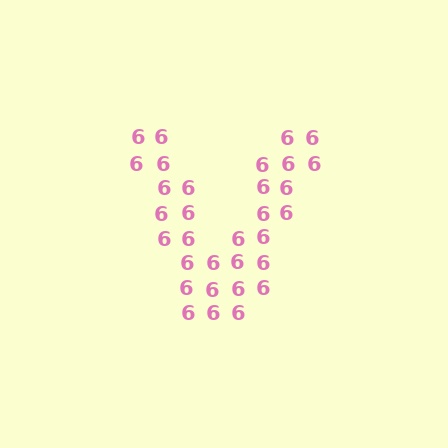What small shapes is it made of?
It is made of small digit 6's.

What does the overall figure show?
The overall figure shows the letter V.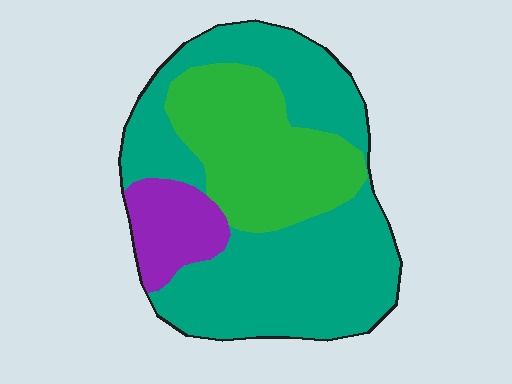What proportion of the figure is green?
Green covers about 30% of the figure.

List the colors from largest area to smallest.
From largest to smallest: teal, green, purple.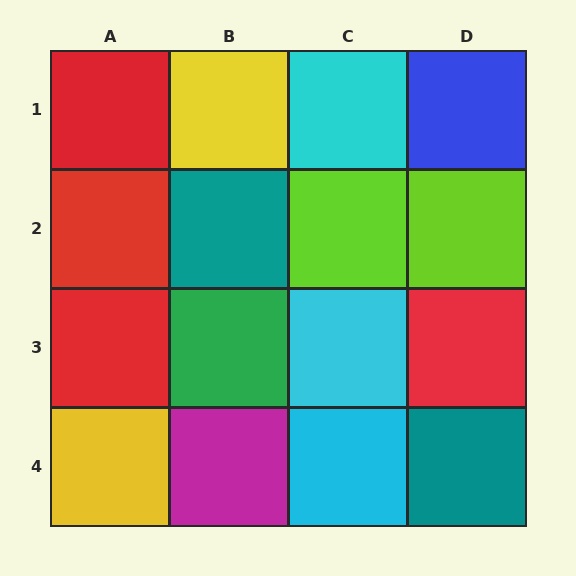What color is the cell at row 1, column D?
Blue.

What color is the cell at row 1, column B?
Yellow.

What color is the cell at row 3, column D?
Red.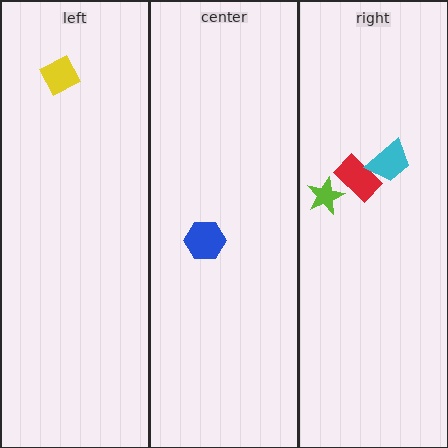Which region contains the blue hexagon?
The center region.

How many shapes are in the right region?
3.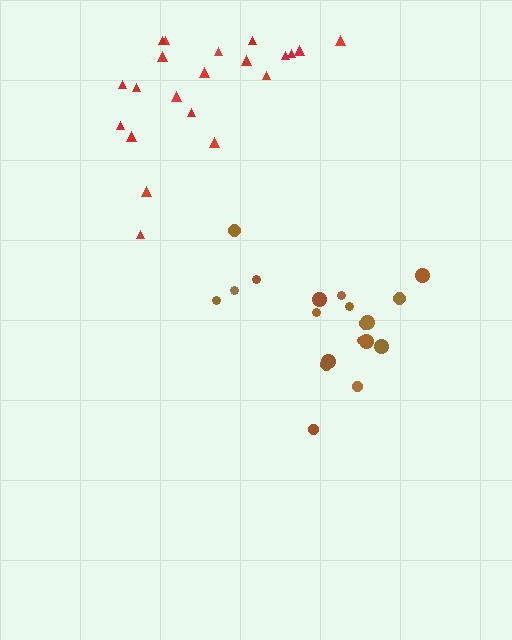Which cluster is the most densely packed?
Brown.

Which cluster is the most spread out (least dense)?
Red.